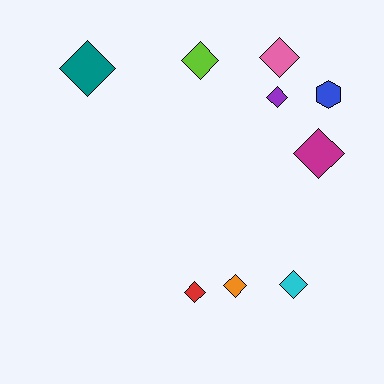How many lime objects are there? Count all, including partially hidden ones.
There is 1 lime object.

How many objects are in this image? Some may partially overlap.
There are 9 objects.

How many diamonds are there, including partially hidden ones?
There are 8 diamonds.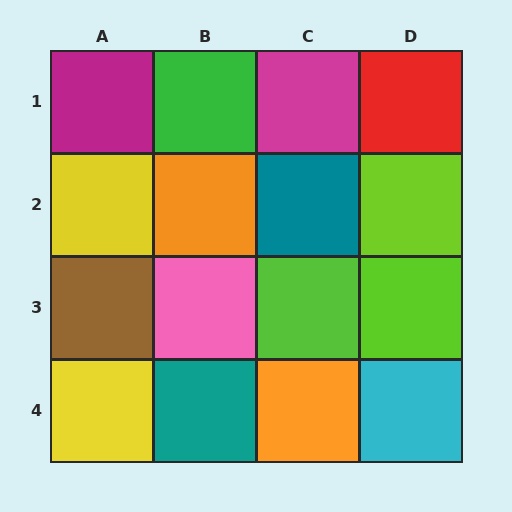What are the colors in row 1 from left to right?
Magenta, green, magenta, red.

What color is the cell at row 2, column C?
Teal.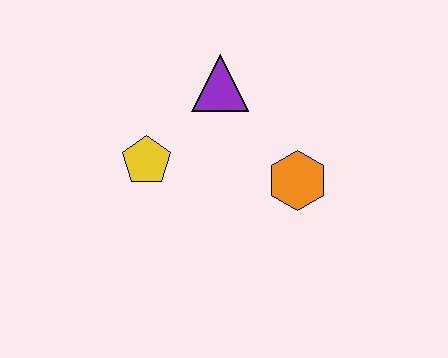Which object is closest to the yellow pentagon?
The purple triangle is closest to the yellow pentagon.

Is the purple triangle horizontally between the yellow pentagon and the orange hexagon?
Yes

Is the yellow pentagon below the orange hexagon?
No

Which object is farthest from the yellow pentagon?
The orange hexagon is farthest from the yellow pentagon.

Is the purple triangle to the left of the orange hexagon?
Yes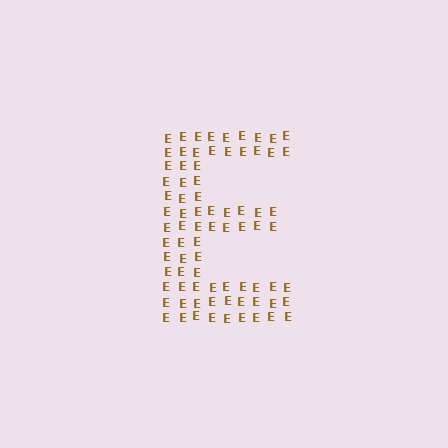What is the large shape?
The large shape is the letter E.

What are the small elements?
The small elements are letter E's.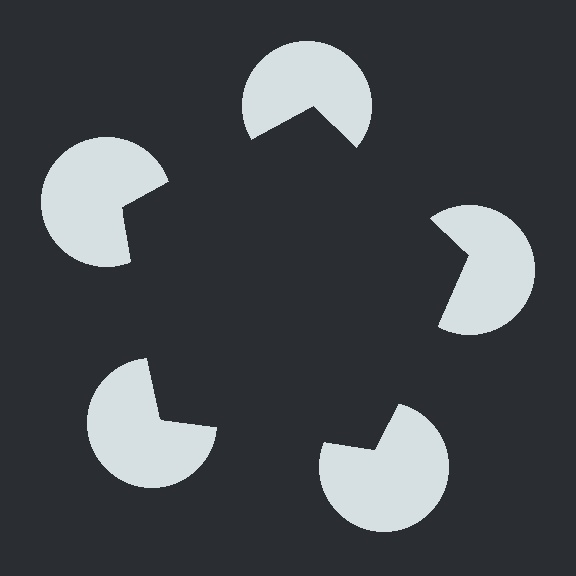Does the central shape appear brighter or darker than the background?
It typically appears slightly darker than the background, even though no actual brightness change is drawn.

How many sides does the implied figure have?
5 sides.